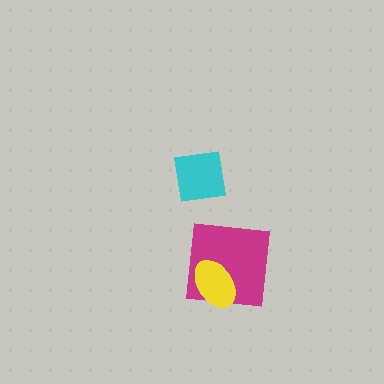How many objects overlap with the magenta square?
1 object overlaps with the magenta square.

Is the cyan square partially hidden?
No, no other shape covers it.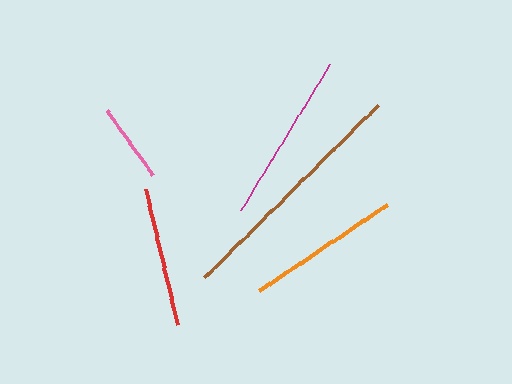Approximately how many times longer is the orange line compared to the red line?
The orange line is approximately 1.1 times the length of the red line.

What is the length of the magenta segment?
The magenta segment is approximately 170 pixels long.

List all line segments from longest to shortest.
From longest to shortest: brown, magenta, orange, red, pink.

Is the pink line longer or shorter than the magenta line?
The magenta line is longer than the pink line.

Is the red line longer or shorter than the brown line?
The brown line is longer than the red line.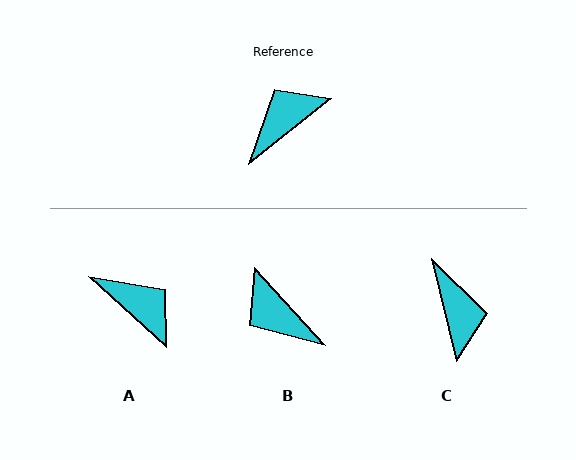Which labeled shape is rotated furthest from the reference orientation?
C, about 115 degrees away.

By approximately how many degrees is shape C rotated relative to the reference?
Approximately 115 degrees clockwise.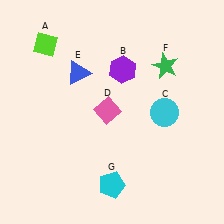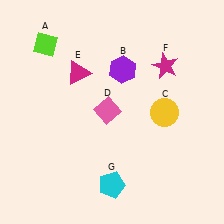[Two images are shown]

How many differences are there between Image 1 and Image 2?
There are 3 differences between the two images.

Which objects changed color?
C changed from cyan to yellow. E changed from blue to magenta. F changed from green to magenta.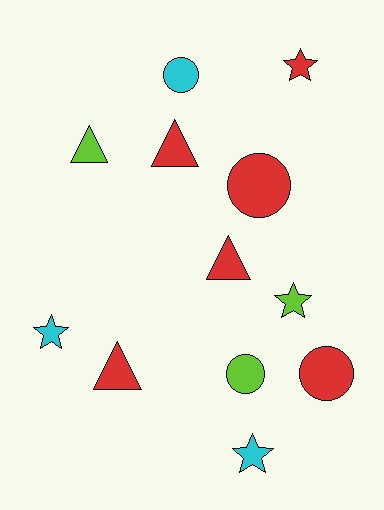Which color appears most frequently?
Red, with 6 objects.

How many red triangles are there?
There are 3 red triangles.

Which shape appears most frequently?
Star, with 4 objects.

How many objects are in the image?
There are 12 objects.